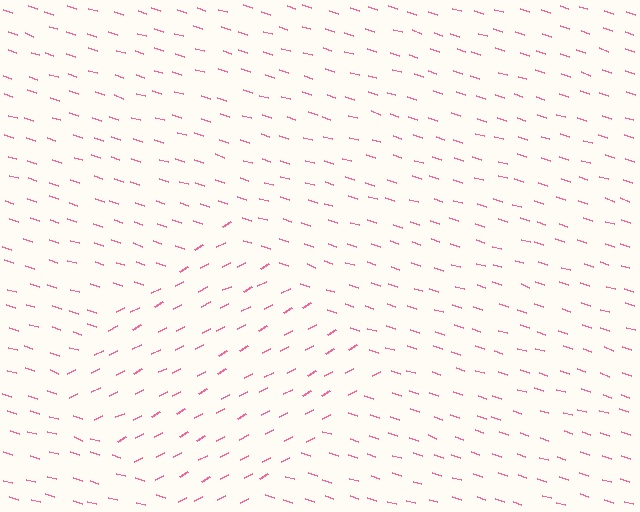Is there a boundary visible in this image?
Yes, there is a texture boundary formed by a change in line orientation.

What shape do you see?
I see a diamond.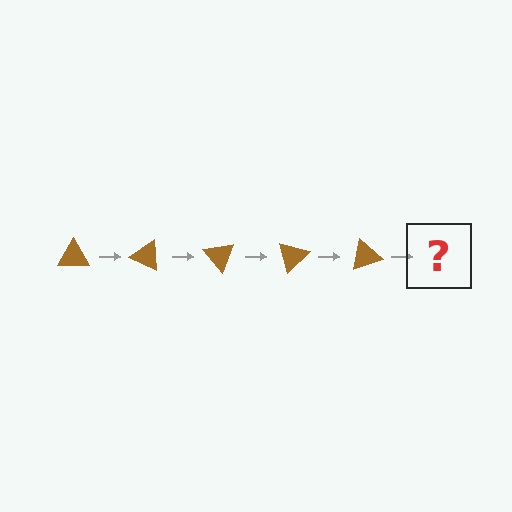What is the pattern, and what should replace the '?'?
The pattern is that the triangle rotates 25 degrees each step. The '?' should be a brown triangle rotated 125 degrees.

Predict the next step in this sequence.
The next step is a brown triangle rotated 125 degrees.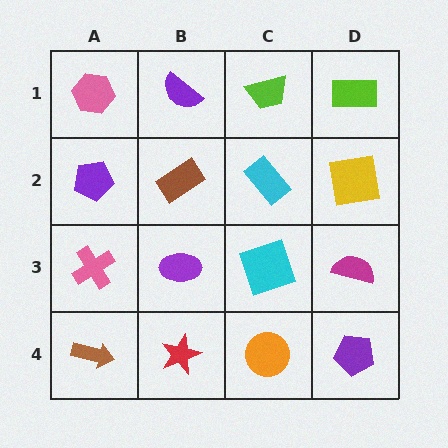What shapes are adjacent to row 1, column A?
A purple pentagon (row 2, column A), a purple semicircle (row 1, column B).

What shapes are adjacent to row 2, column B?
A purple semicircle (row 1, column B), a purple ellipse (row 3, column B), a purple pentagon (row 2, column A), a cyan rectangle (row 2, column C).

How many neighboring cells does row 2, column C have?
4.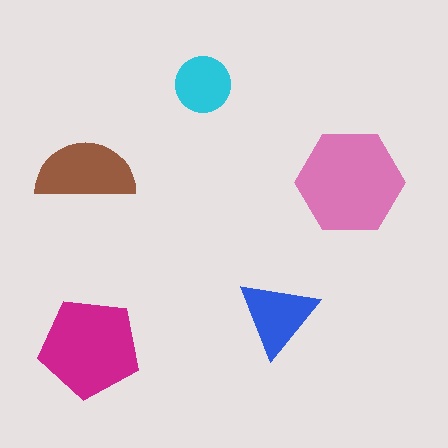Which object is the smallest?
The cyan circle.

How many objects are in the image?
There are 5 objects in the image.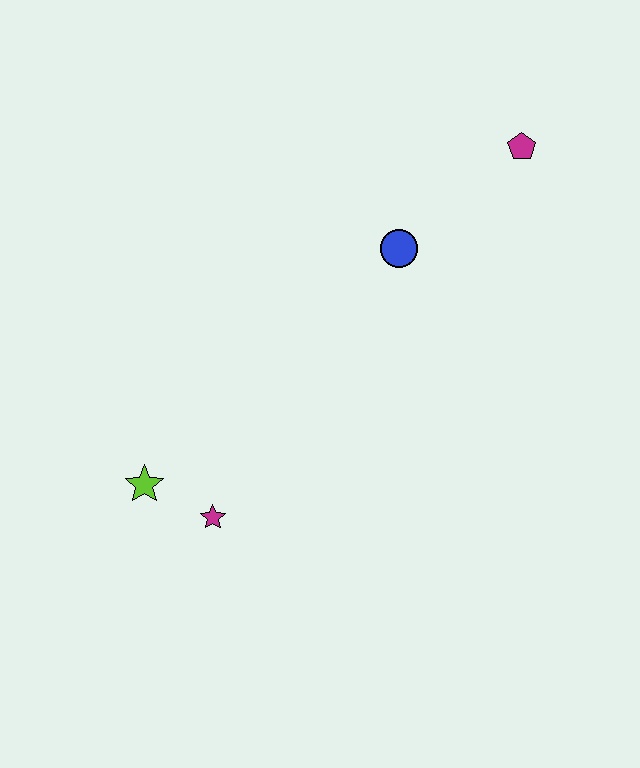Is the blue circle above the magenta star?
Yes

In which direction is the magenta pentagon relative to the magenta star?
The magenta pentagon is above the magenta star.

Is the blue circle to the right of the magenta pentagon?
No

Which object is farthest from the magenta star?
The magenta pentagon is farthest from the magenta star.